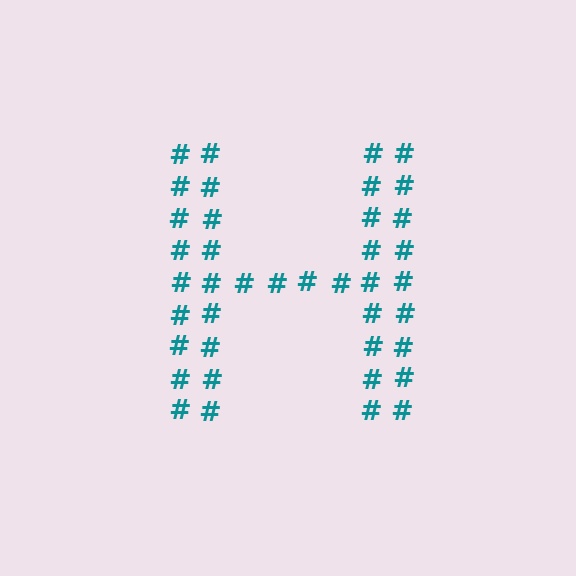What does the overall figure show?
The overall figure shows the letter H.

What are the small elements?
The small elements are hash symbols.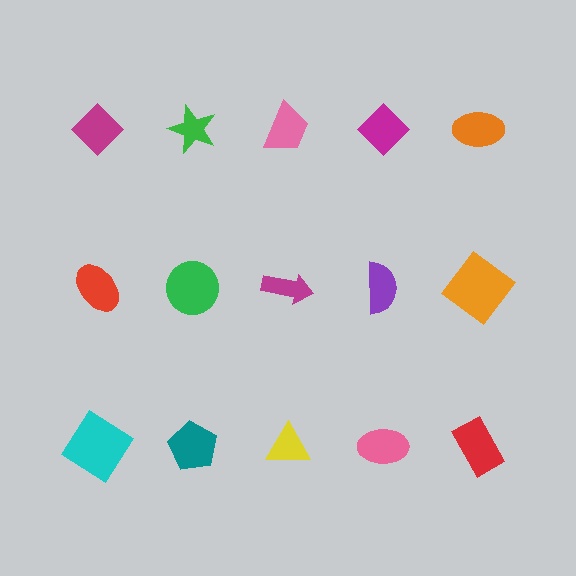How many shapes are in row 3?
5 shapes.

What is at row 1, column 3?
A pink trapezoid.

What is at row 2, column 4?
A purple semicircle.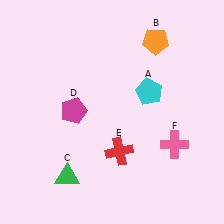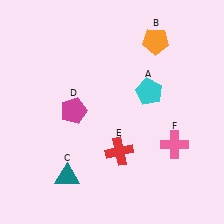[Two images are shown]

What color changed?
The triangle (C) changed from green in Image 1 to teal in Image 2.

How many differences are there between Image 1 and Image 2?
There is 1 difference between the two images.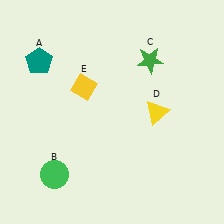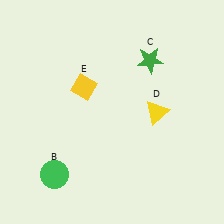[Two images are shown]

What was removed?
The teal pentagon (A) was removed in Image 2.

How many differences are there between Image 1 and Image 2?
There is 1 difference between the two images.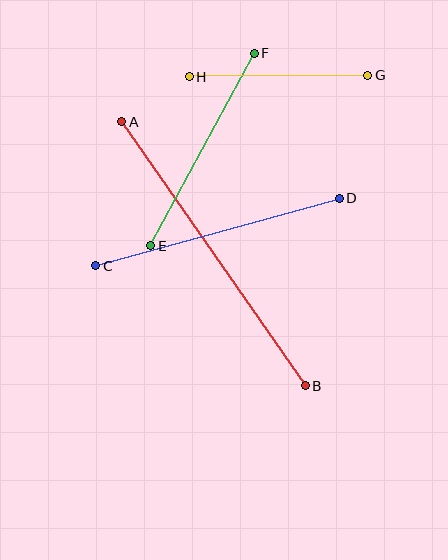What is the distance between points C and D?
The distance is approximately 252 pixels.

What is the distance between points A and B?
The distance is approximately 321 pixels.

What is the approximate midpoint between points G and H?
The midpoint is at approximately (279, 76) pixels.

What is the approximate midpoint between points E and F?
The midpoint is at approximately (203, 149) pixels.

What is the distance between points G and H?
The distance is approximately 179 pixels.